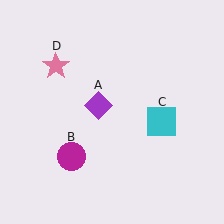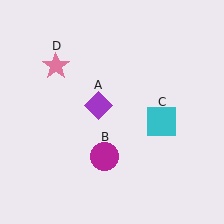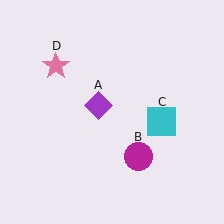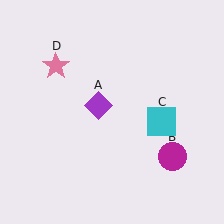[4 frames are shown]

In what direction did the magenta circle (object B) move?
The magenta circle (object B) moved right.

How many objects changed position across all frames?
1 object changed position: magenta circle (object B).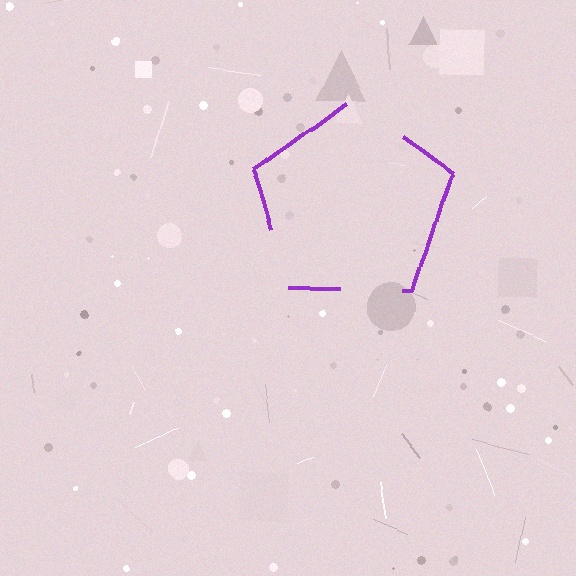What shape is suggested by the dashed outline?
The dashed outline suggests a pentagon.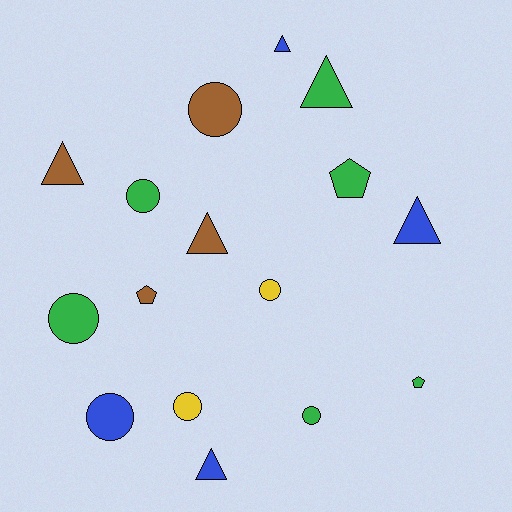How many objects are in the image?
There are 16 objects.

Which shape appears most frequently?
Circle, with 7 objects.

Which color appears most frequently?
Green, with 6 objects.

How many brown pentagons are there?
There is 1 brown pentagon.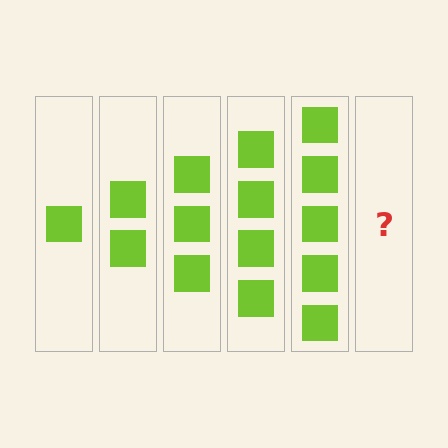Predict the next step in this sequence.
The next step is 6 squares.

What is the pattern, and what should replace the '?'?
The pattern is that each step adds one more square. The '?' should be 6 squares.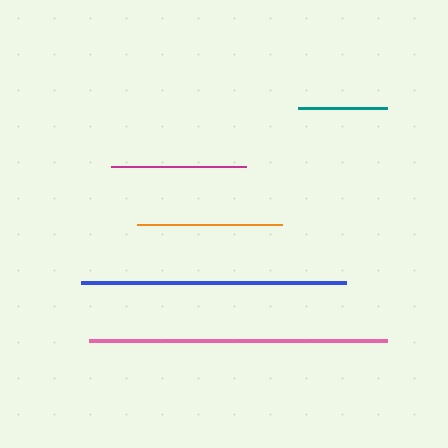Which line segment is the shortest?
The teal line is the shortest at approximately 89 pixels.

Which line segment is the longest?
The pink line is the longest at approximately 298 pixels.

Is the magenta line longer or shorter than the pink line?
The pink line is longer than the magenta line.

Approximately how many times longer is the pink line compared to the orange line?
The pink line is approximately 2.0 times the length of the orange line.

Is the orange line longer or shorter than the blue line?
The blue line is longer than the orange line.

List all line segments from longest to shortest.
From longest to shortest: pink, blue, orange, magenta, teal.